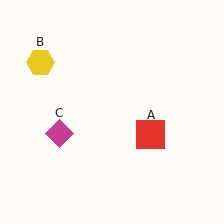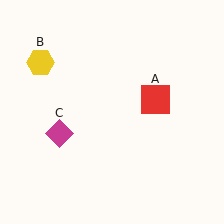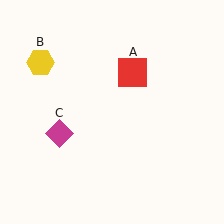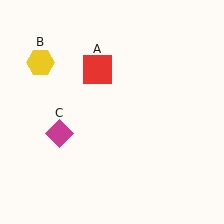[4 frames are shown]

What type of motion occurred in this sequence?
The red square (object A) rotated counterclockwise around the center of the scene.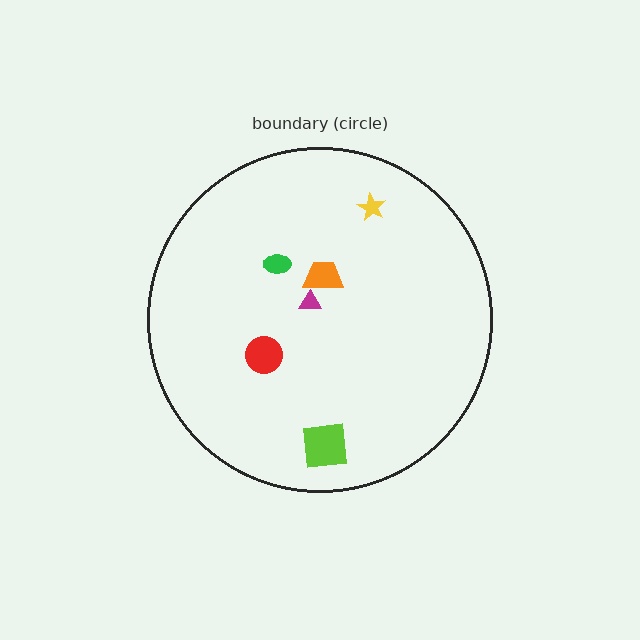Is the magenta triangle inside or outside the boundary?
Inside.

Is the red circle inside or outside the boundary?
Inside.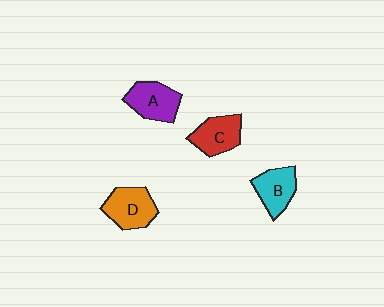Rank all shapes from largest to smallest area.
From largest to smallest: D (orange), A (purple), C (red), B (cyan).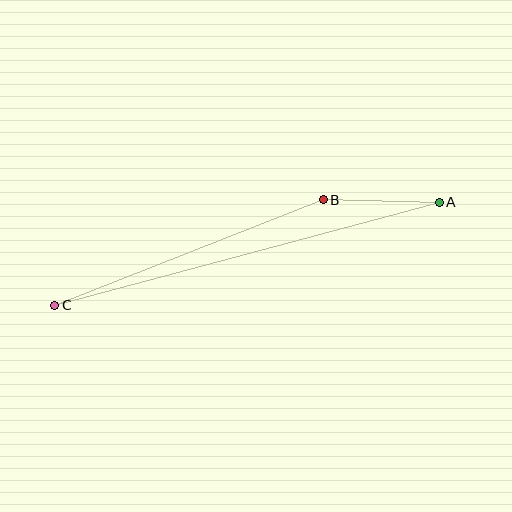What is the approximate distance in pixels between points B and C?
The distance between B and C is approximately 288 pixels.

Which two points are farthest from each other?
Points A and C are farthest from each other.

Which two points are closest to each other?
Points A and B are closest to each other.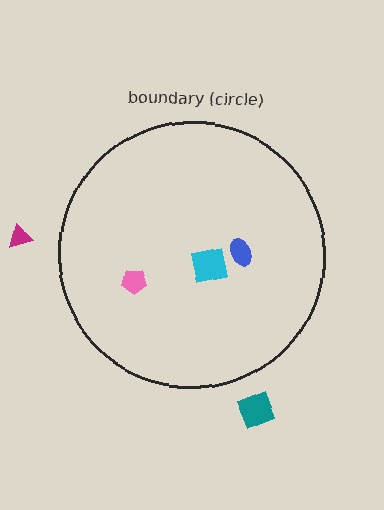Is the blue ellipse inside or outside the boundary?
Inside.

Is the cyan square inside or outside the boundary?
Inside.